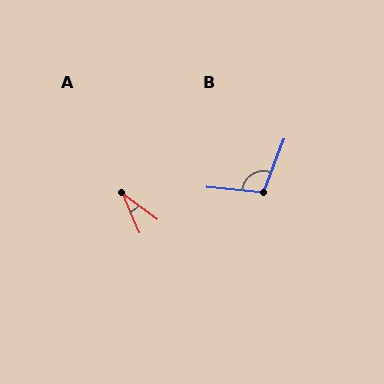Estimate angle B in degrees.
Approximately 106 degrees.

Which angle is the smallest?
A, at approximately 30 degrees.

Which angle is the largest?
B, at approximately 106 degrees.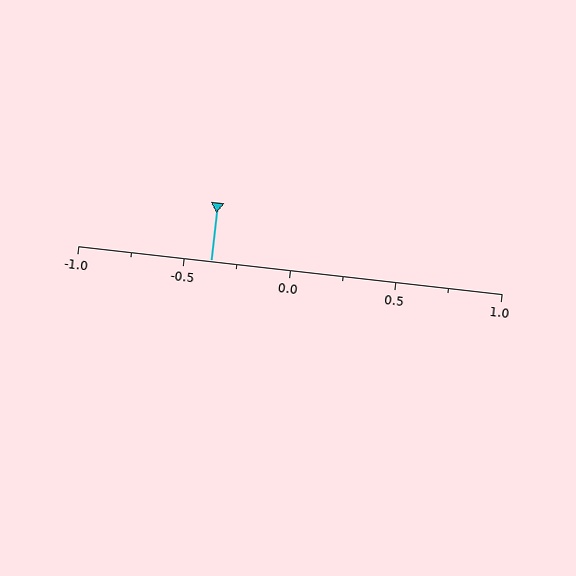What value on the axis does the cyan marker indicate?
The marker indicates approximately -0.38.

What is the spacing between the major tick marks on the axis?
The major ticks are spaced 0.5 apart.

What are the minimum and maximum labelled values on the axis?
The axis runs from -1.0 to 1.0.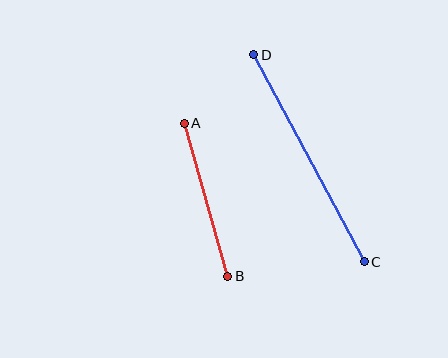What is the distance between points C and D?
The distance is approximately 235 pixels.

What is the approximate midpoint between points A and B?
The midpoint is at approximately (206, 200) pixels.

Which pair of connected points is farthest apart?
Points C and D are farthest apart.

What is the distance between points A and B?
The distance is approximately 159 pixels.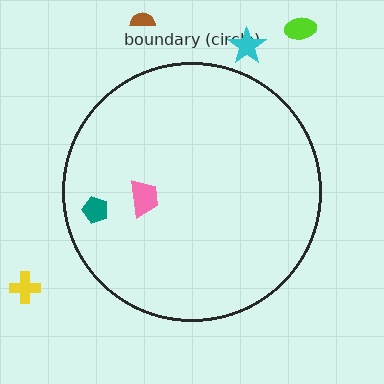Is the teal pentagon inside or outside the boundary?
Inside.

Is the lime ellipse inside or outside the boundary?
Outside.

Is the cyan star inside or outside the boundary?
Outside.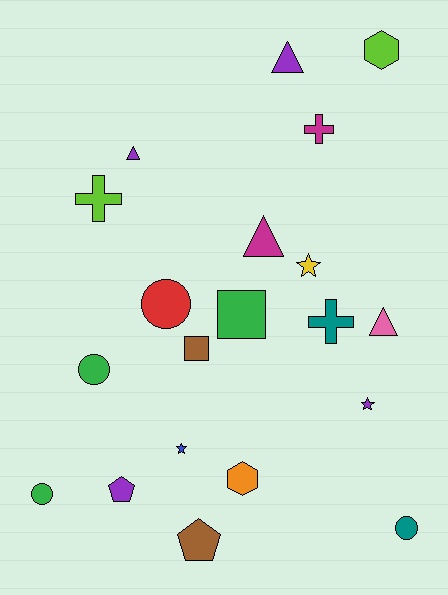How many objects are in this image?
There are 20 objects.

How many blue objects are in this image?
There is 1 blue object.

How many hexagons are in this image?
There are 2 hexagons.